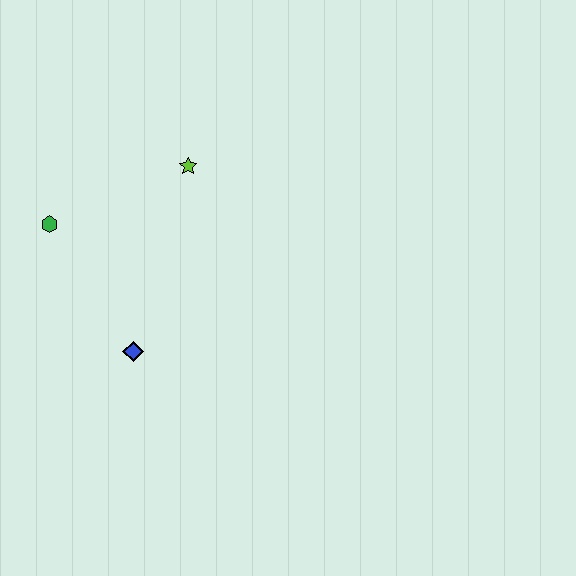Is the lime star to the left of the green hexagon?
No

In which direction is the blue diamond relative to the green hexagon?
The blue diamond is below the green hexagon.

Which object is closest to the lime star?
The green hexagon is closest to the lime star.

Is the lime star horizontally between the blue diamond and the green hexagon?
No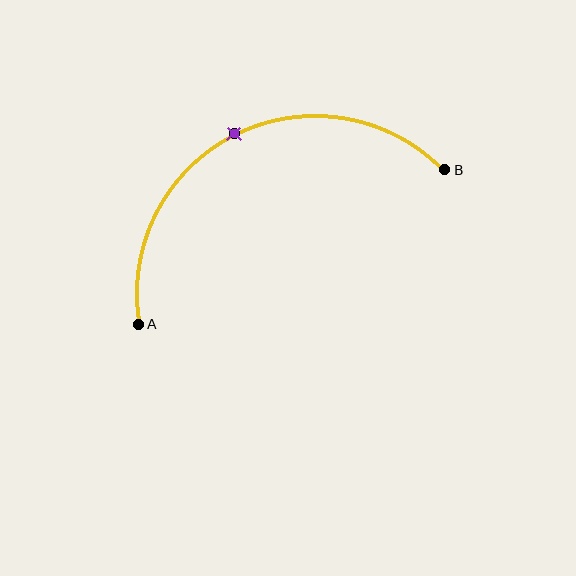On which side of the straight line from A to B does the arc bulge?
The arc bulges above the straight line connecting A and B.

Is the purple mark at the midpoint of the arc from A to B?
Yes. The purple mark lies on the arc at equal arc-length from both A and B — it is the arc midpoint.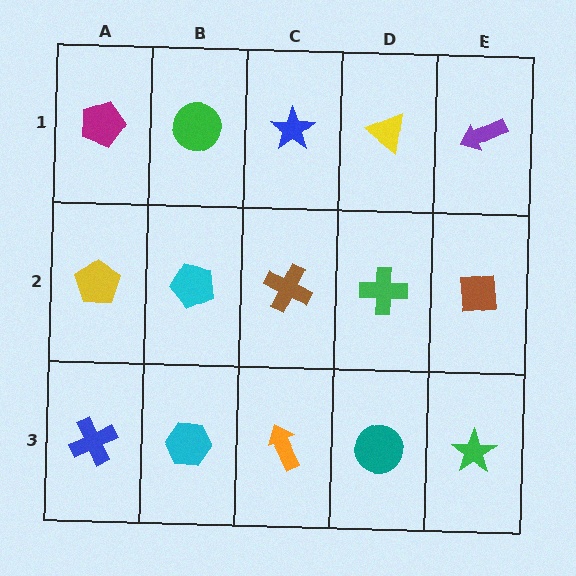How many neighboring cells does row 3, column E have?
2.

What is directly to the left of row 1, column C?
A green circle.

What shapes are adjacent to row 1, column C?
A brown cross (row 2, column C), a green circle (row 1, column B), a yellow triangle (row 1, column D).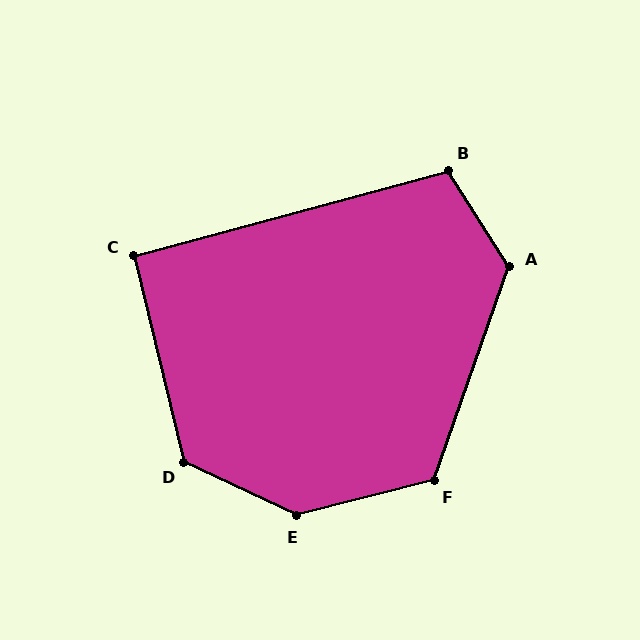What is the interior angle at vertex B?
Approximately 107 degrees (obtuse).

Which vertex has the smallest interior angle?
C, at approximately 92 degrees.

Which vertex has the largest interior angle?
E, at approximately 140 degrees.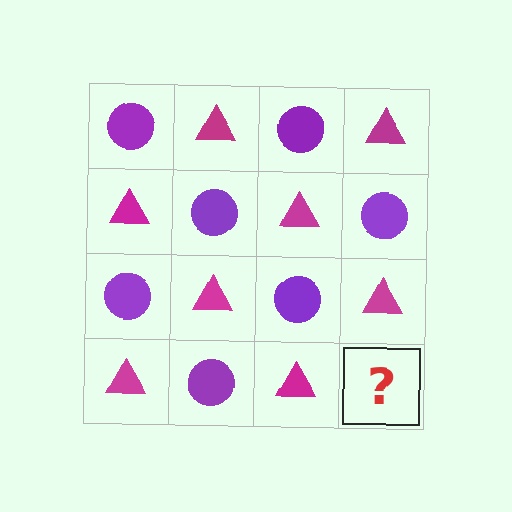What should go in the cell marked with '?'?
The missing cell should contain a purple circle.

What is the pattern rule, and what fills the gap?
The rule is that it alternates purple circle and magenta triangle in a checkerboard pattern. The gap should be filled with a purple circle.